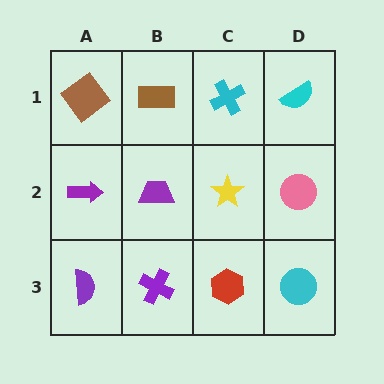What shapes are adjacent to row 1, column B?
A purple trapezoid (row 2, column B), a brown diamond (row 1, column A), a cyan cross (row 1, column C).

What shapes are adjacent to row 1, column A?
A purple arrow (row 2, column A), a brown rectangle (row 1, column B).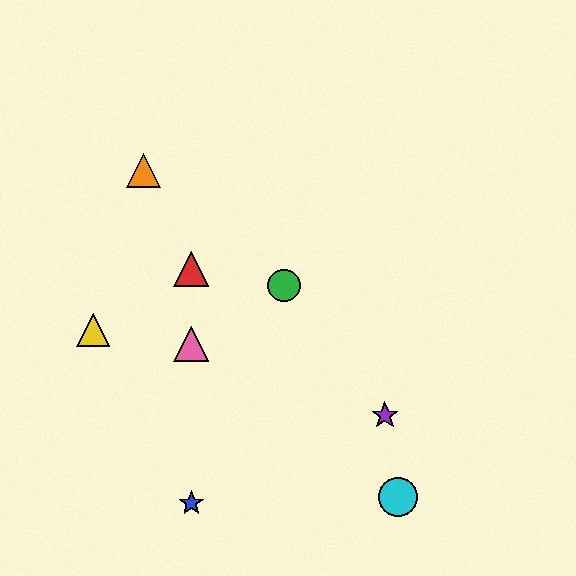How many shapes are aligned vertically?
3 shapes (the red triangle, the blue star, the pink triangle) are aligned vertically.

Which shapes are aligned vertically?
The red triangle, the blue star, the pink triangle are aligned vertically.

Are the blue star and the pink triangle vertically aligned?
Yes, both are at x≈191.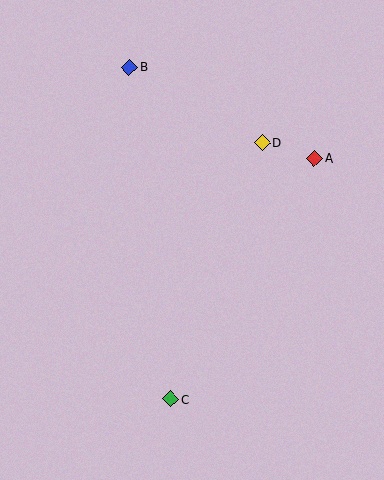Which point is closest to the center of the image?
Point D at (262, 142) is closest to the center.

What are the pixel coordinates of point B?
Point B is at (129, 67).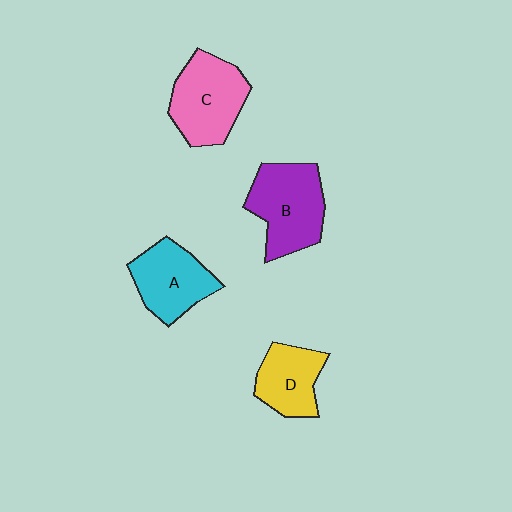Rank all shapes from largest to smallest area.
From largest to smallest: B (purple), C (pink), A (cyan), D (yellow).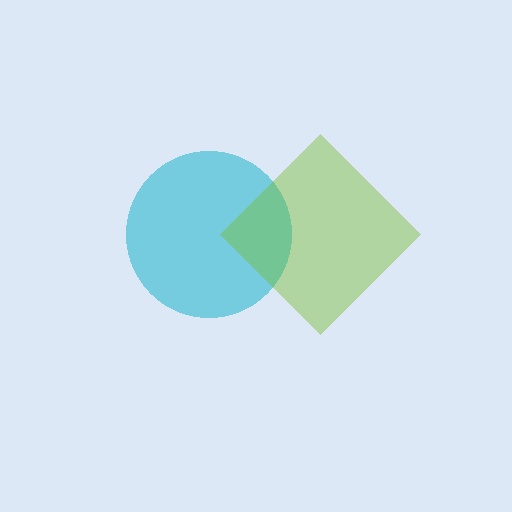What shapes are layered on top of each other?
The layered shapes are: a cyan circle, a lime diamond.